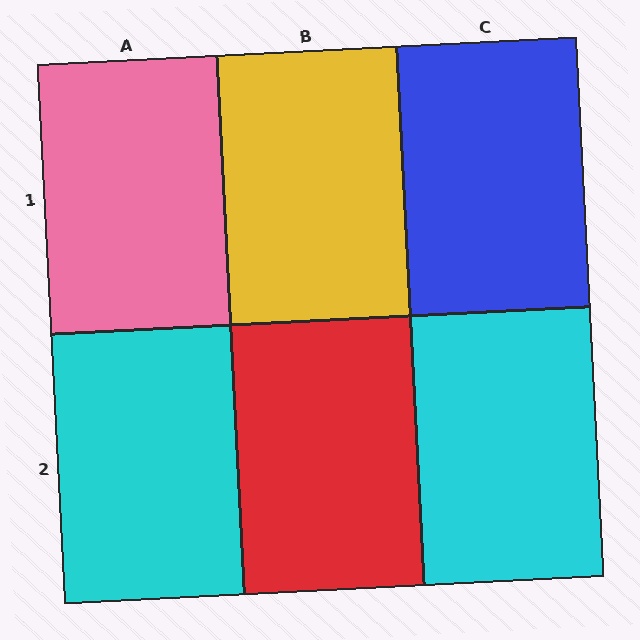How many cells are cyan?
2 cells are cyan.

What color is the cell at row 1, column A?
Pink.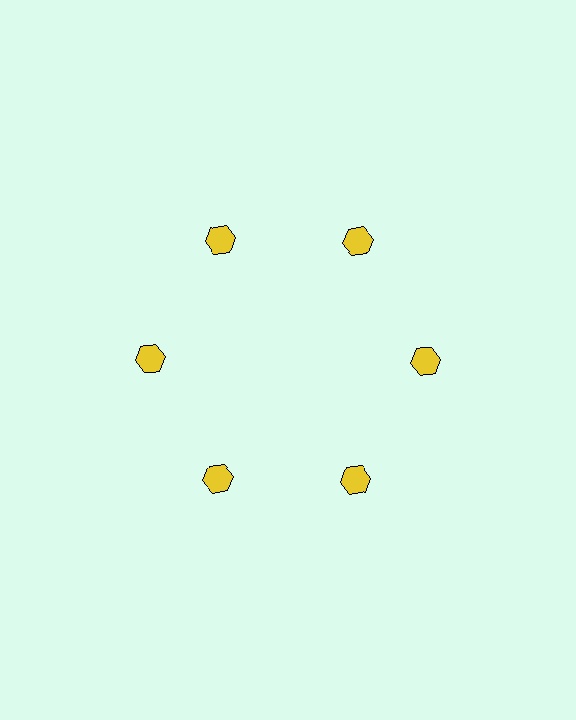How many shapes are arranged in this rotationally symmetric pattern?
There are 6 shapes, arranged in 6 groups of 1.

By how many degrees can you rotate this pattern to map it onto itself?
The pattern maps onto itself every 60 degrees of rotation.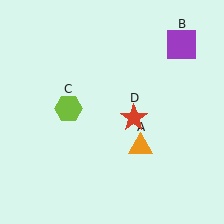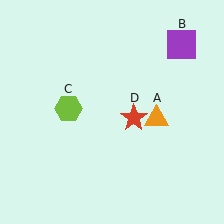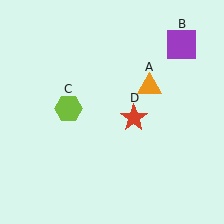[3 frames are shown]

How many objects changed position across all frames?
1 object changed position: orange triangle (object A).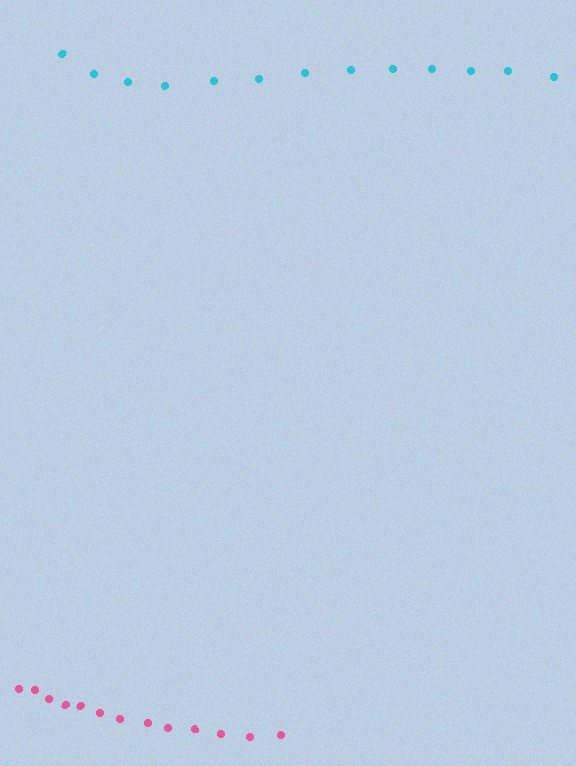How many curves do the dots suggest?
There are 2 distinct paths.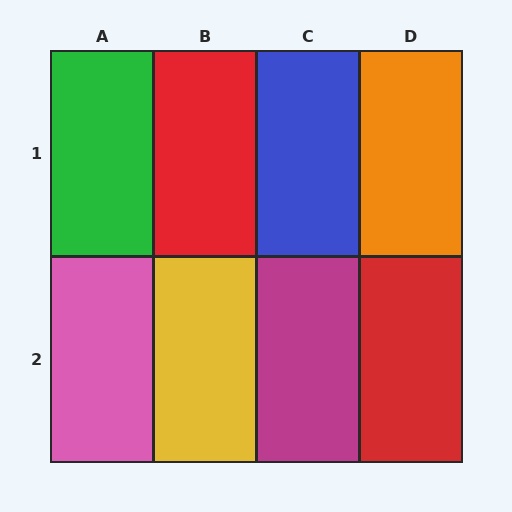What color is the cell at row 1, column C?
Blue.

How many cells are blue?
1 cell is blue.